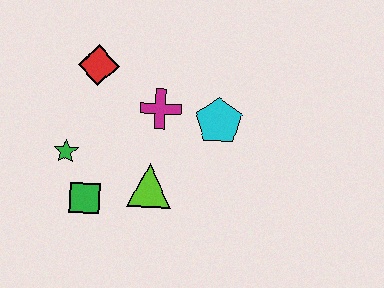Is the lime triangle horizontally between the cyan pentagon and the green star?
Yes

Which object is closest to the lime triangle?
The green square is closest to the lime triangle.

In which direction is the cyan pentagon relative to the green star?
The cyan pentagon is to the right of the green star.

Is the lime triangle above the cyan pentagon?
No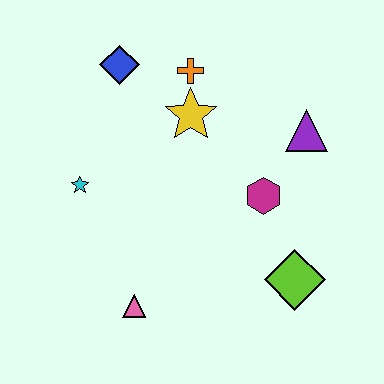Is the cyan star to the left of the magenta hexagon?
Yes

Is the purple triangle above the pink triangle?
Yes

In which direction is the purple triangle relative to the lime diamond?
The purple triangle is above the lime diamond.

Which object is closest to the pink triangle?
The cyan star is closest to the pink triangle.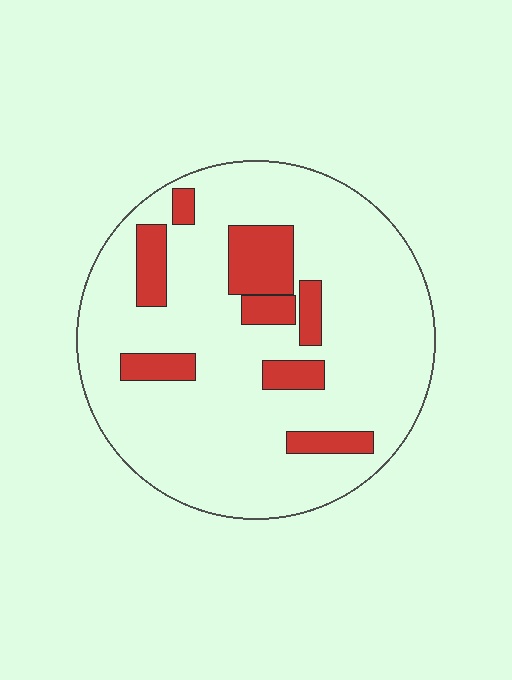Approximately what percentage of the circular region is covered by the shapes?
Approximately 15%.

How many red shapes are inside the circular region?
8.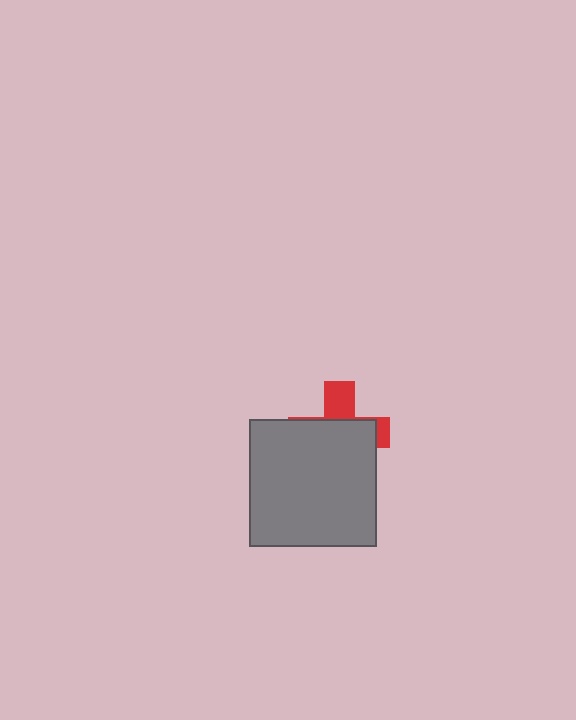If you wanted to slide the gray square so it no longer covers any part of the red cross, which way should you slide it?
Slide it down — that is the most direct way to separate the two shapes.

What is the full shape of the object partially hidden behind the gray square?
The partially hidden object is a red cross.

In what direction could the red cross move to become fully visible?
The red cross could move up. That would shift it out from behind the gray square entirely.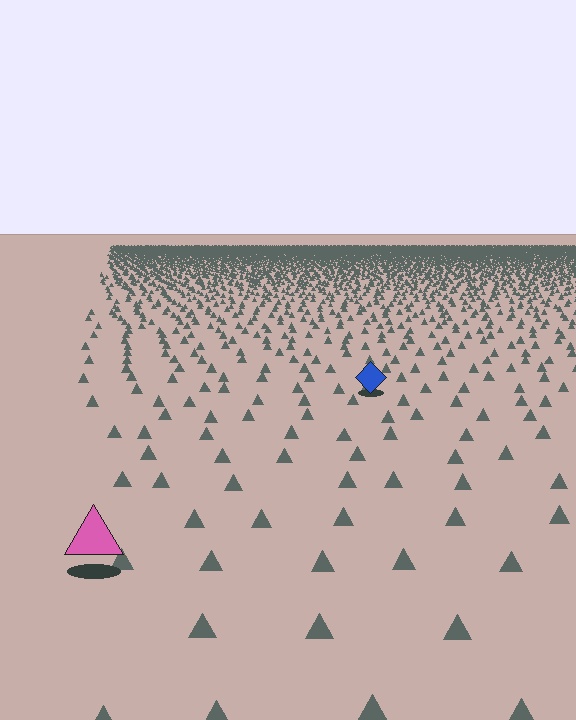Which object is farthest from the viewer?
The blue diamond is farthest from the viewer. It appears smaller and the ground texture around it is denser.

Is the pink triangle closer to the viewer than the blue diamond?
Yes. The pink triangle is closer — you can tell from the texture gradient: the ground texture is coarser near it.